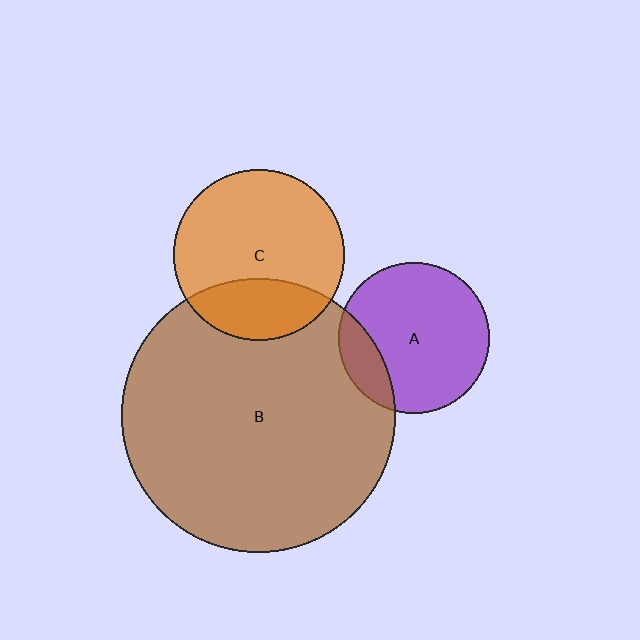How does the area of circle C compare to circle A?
Approximately 1.3 times.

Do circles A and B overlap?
Yes.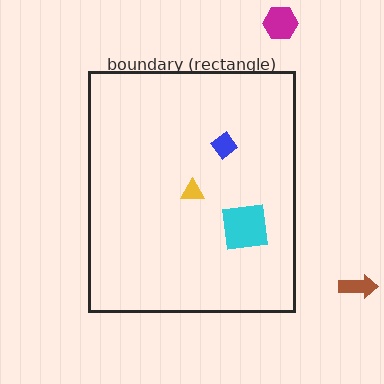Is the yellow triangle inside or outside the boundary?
Inside.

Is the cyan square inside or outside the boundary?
Inside.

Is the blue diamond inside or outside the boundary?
Inside.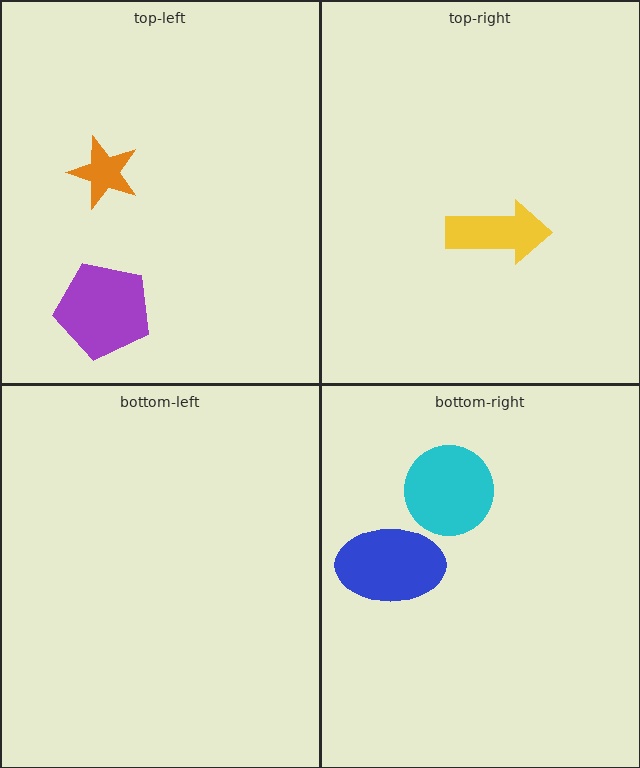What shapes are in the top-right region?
The yellow arrow.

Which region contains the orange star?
The top-left region.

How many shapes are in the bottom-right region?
2.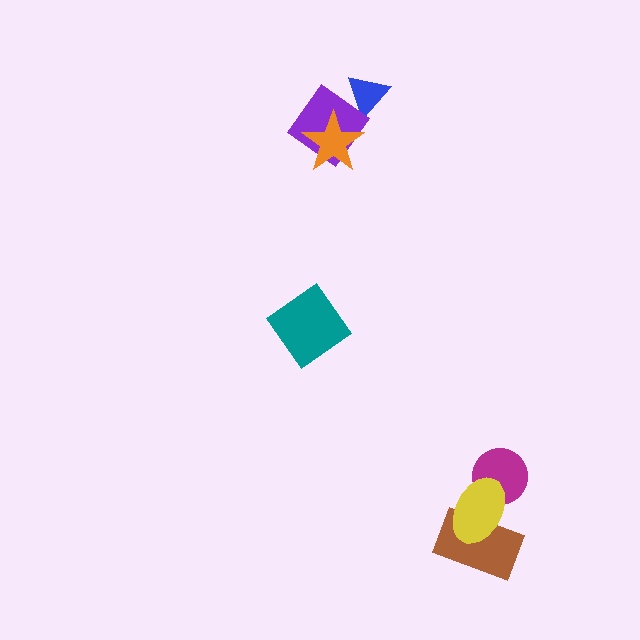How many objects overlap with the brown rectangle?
1 object overlaps with the brown rectangle.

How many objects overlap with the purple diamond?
1 object overlaps with the purple diamond.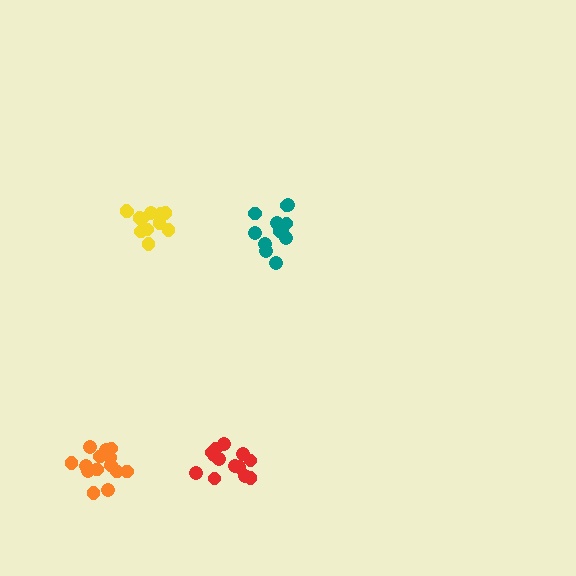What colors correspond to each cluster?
The clusters are colored: yellow, orange, teal, red.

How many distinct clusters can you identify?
There are 4 distinct clusters.